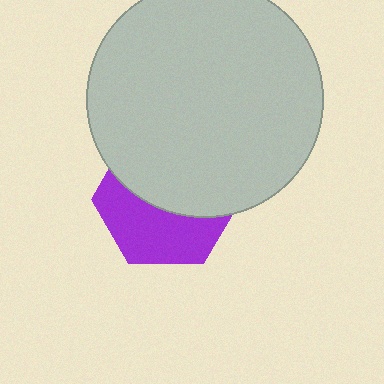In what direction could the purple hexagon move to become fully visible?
The purple hexagon could move down. That would shift it out from behind the light gray circle entirely.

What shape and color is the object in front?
The object in front is a light gray circle.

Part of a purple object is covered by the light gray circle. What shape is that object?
It is a hexagon.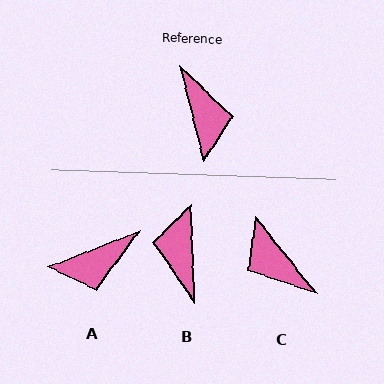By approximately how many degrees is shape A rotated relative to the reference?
Approximately 83 degrees clockwise.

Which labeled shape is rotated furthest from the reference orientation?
B, about 168 degrees away.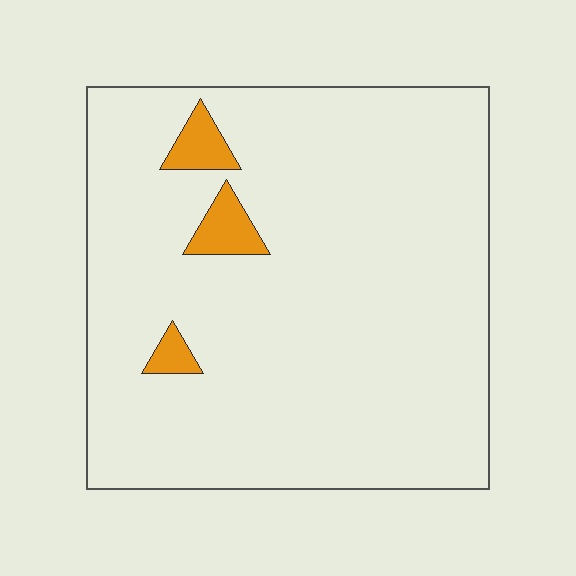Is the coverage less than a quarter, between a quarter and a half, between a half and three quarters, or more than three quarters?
Less than a quarter.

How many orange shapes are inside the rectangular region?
3.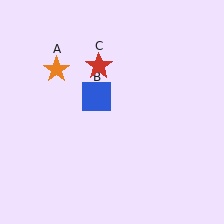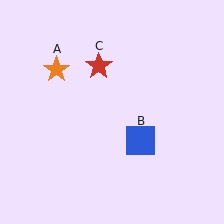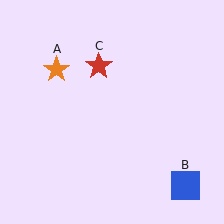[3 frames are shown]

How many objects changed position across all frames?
1 object changed position: blue square (object B).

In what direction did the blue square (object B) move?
The blue square (object B) moved down and to the right.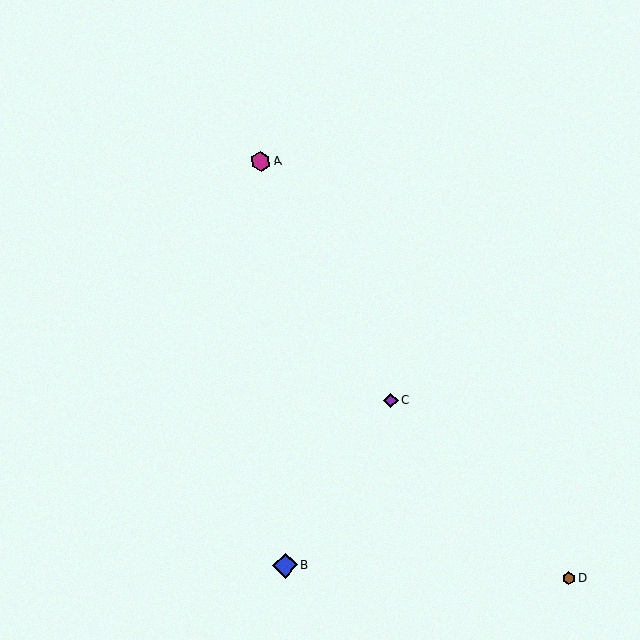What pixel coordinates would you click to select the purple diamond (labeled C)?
Click at (391, 400) to select the purple diamond C.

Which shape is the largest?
The blue diamond (labeled B) is the largest.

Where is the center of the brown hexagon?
The center of the brown hexagon is at (569, 579).